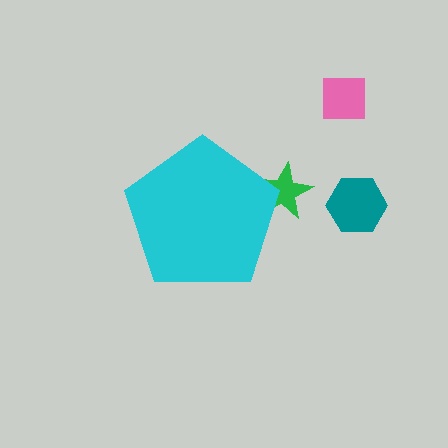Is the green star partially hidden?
Yes, the green star is partially hidden behind the cyan pentagon.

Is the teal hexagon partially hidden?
No, the teal hexagon is fully visible.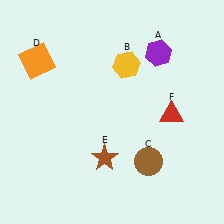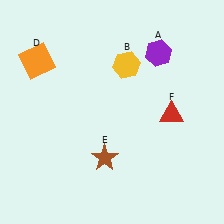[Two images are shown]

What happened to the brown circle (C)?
The brown circle (C) was removed in Image 2. It was in the bottom-right area of Image 1.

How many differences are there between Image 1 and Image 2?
There is 1 difference between the two images.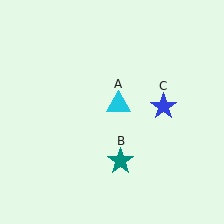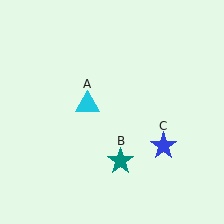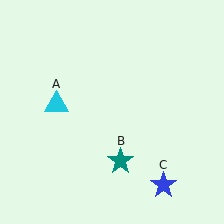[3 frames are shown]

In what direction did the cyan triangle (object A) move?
The cyan triangle (object A) moved left.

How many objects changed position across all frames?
2 objects changed position: cyan triangle (object A), blue star (object C).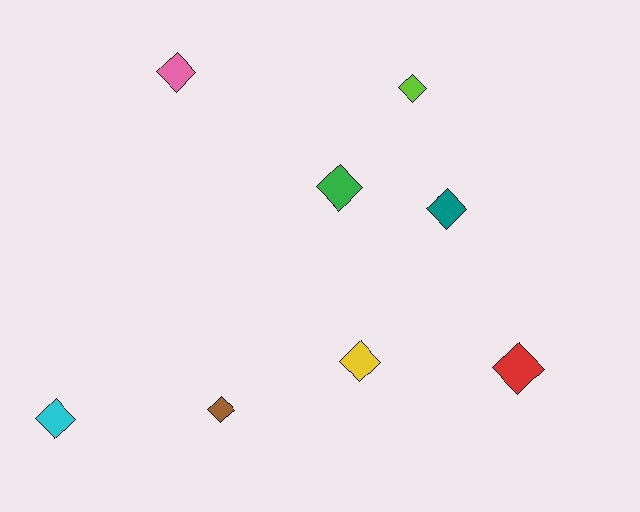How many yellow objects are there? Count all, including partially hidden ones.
There is 1 yellow object.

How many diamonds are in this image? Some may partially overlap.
There are 8 diamonds.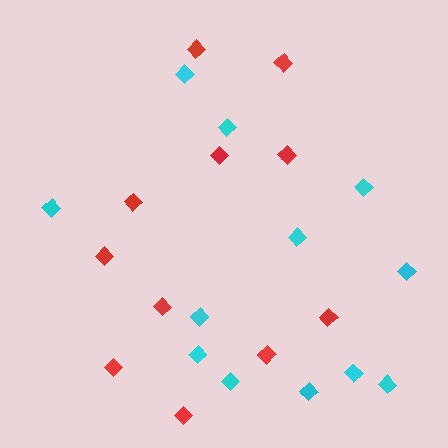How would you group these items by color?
There are 2 groups: one group of cyan diamonds (12) and one group of red diamonds (11).